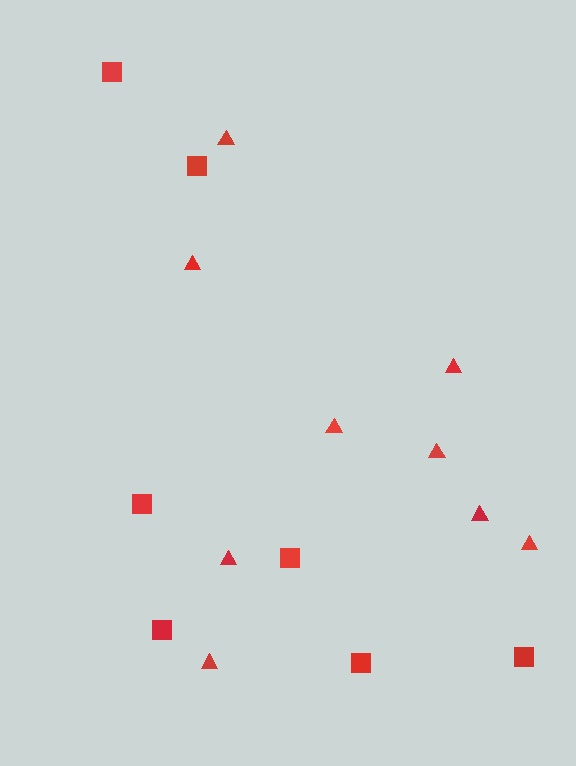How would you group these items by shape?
There are 2 groups: one group of triangles (9) and one group of squares (7).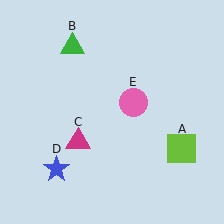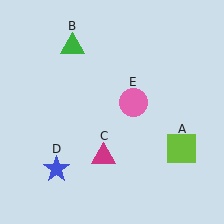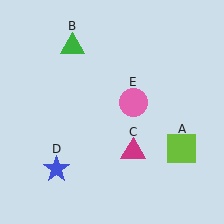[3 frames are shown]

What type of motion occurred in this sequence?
The magenta triangle (object C) rotated counterclockwise around the center of the scene.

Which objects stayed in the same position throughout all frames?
Lime square (object A) and green triangle (object B) and blue star (object D) and pink circle (object E) remained stationary.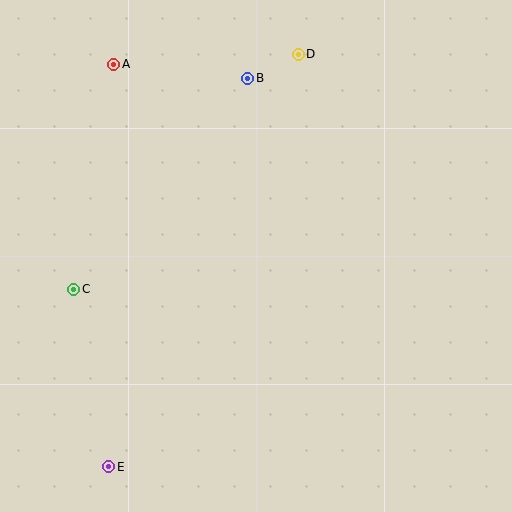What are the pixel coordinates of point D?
Point D is at (298, 54).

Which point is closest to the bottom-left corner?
Point E is closest to the bottom-left corner.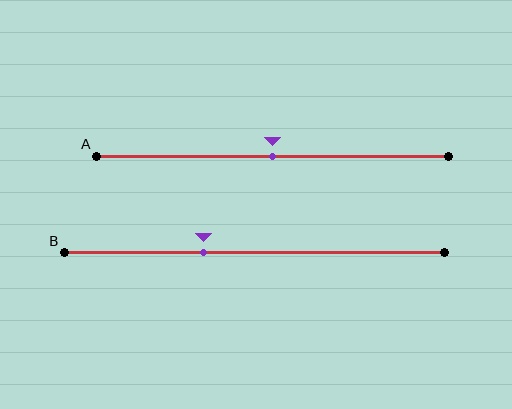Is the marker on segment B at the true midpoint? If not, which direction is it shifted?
No, the marker on segment B is shifted to the left by about 13% of the segment length.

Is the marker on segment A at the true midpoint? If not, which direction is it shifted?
Yes, the marker on segment A is at the true midpoint.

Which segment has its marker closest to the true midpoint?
Segment A has its marker closest to the true midpoint.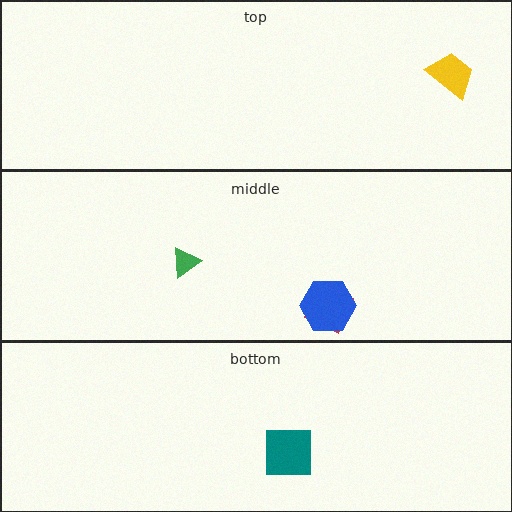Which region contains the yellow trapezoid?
The top region.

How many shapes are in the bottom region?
1.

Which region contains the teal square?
The bottom region.